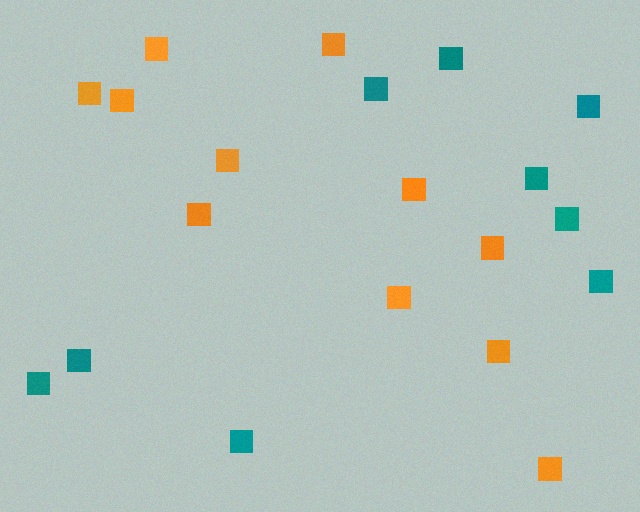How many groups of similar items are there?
There are 2 groups: one group of orange squares (11) and one group of teal squares (9).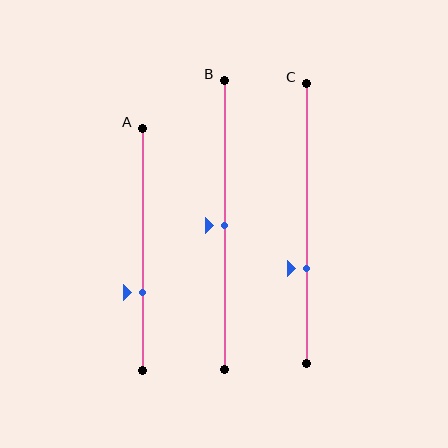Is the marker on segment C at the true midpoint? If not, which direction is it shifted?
No, the marker on segment C is shifted downward by about 16% of the segment length.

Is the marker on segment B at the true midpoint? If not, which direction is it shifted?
Yes, the marker on segment B is at the true midpoint.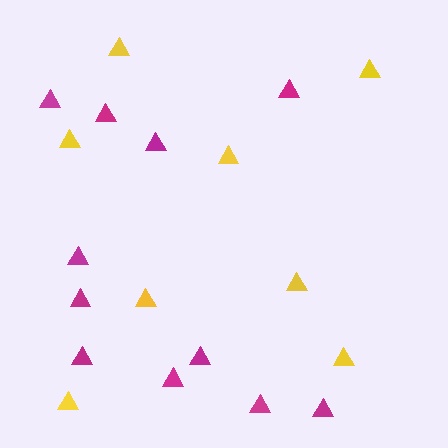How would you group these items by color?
There are 2 groups: one group of yellow triangles (8) and one group of magenta triangles (11).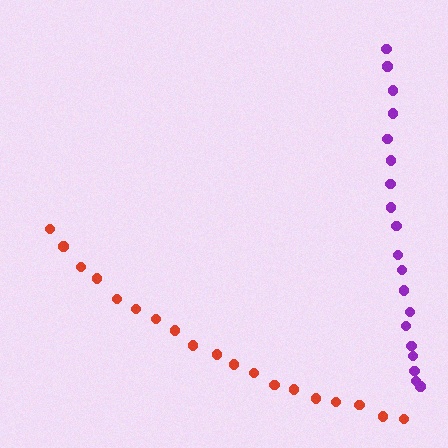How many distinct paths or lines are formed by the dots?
There are 2 distinct paths.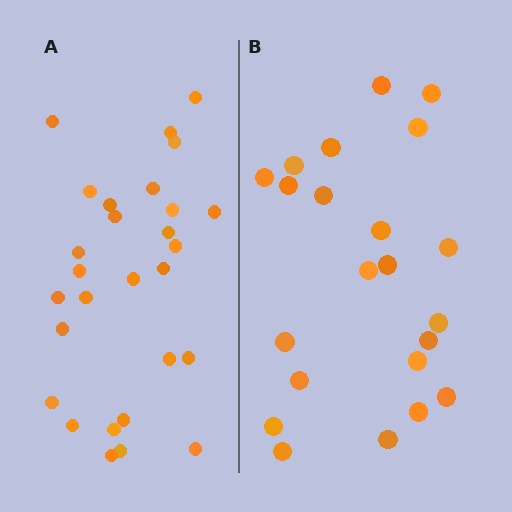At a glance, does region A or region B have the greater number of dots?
Region A (the left region) has more dots.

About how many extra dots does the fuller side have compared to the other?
Region A has about 6 more dots than region B.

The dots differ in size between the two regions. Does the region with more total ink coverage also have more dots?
No. Region B has more total ink coverage because its dots are larger, but region A actually contains more individual dots. Total area can be misleading — the number of items is what matters here.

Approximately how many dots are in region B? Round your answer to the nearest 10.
About 20 dots. (The exact count is 22, which rounds to 20.)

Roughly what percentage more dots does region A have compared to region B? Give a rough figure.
About 25% more.